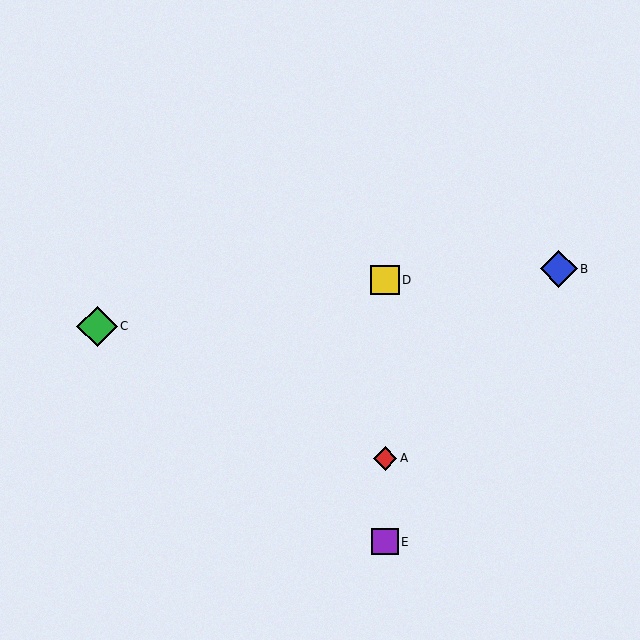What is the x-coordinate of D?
Object D is at x≈385.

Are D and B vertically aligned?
No, D is at x≈385 and B is at x≈559.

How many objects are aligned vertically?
3 objects (A, D, E) are aligned vertically.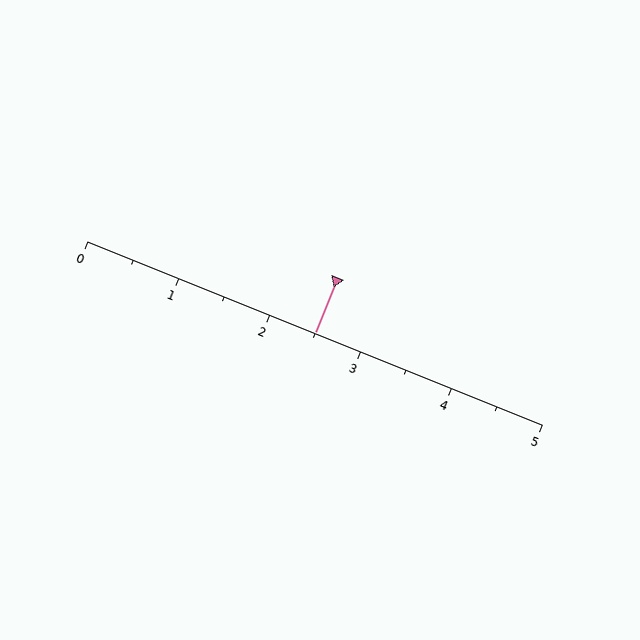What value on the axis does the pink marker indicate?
The marker indicates approximately 2.5.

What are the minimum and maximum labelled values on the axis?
The axis runs from 0 to 5.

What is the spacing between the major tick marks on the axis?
The major ticks are spaced 1 apart.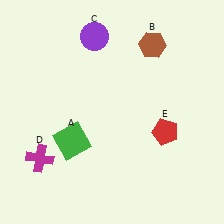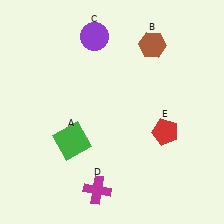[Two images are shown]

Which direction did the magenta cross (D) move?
The magenta cross (D) moved right.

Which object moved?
The magenta cross (D) moved right.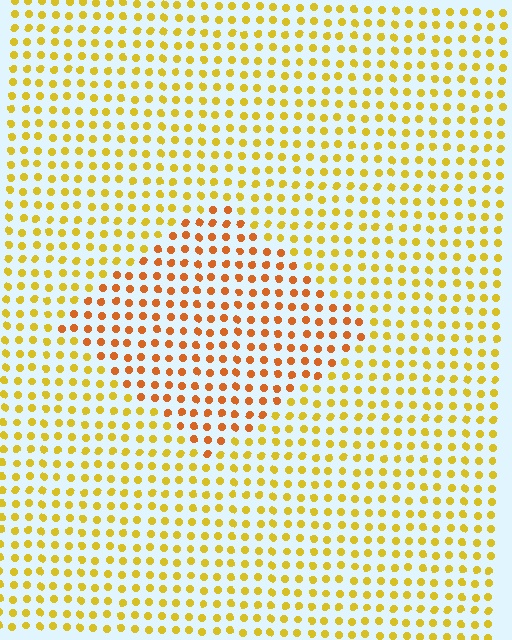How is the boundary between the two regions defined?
The boundary is defined purely by a slight shift in hue (about 30 degrees). Spacing, size, and orientation are identical on both sides.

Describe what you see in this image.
The image is filled with small yellow elements in a uniform arrangement. A diamond-shaped region is visible where the elements are tinted to a slightly different hue, forming a subtle color boundary.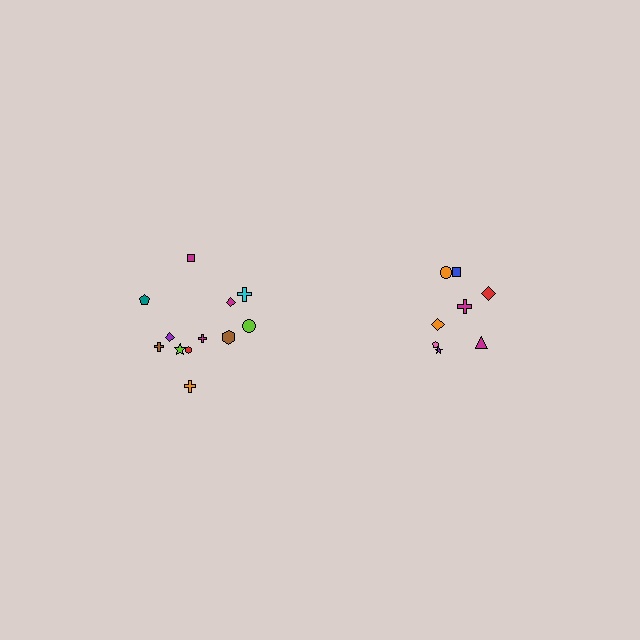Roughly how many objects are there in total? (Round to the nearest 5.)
Roughly 20 objects in total.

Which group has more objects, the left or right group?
The left group.